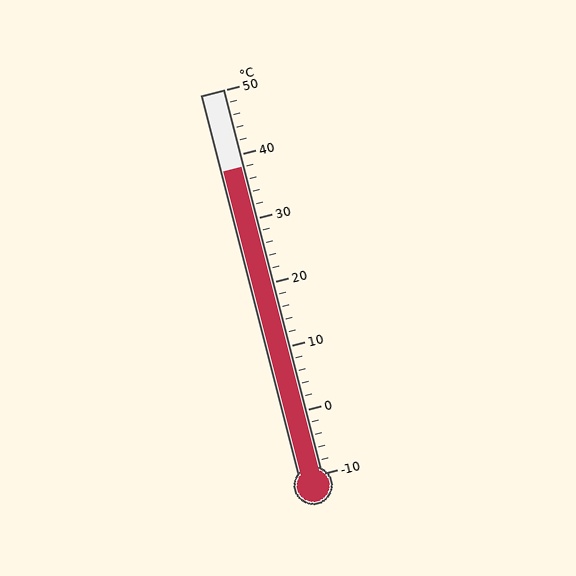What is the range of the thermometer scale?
The thermometer scale ranges from -10°C to 50°C.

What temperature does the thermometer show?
The thermometer shows approximately 38°C.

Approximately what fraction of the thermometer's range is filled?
The thermometer is filled to approximately 80% of its range.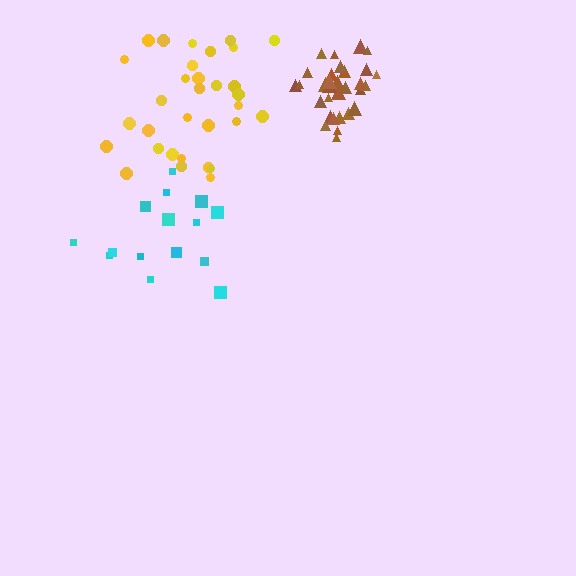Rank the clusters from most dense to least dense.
brown, yellow, cyan.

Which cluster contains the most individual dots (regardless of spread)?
Brown (32).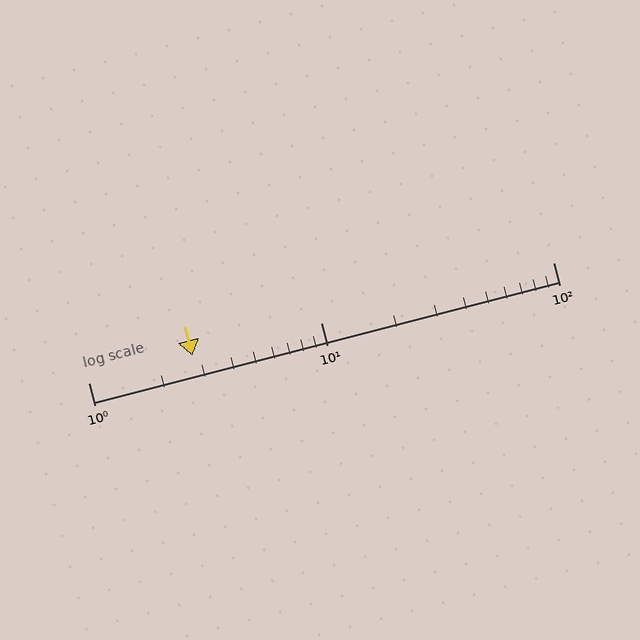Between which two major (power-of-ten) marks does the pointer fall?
The pointer is between 1 and 10.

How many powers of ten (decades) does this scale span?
The scale spans 2 decades, from 1 to 100.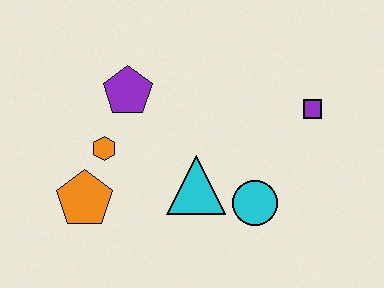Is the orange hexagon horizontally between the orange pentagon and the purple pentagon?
Yes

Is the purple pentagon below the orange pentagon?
No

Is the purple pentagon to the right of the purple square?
No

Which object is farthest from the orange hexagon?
The purple square is farthest from the orange hexagon.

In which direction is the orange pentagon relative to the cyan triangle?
The orange pentagon is to the left of the cyan triangle.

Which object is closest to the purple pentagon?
The orange hexagon is closest to the purple pentagon.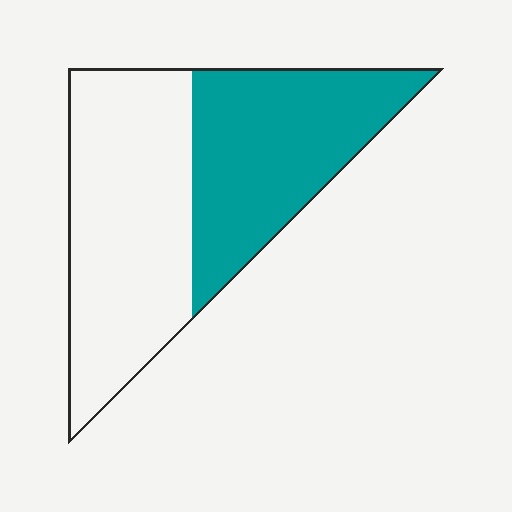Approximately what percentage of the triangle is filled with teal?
Approximately 45%.